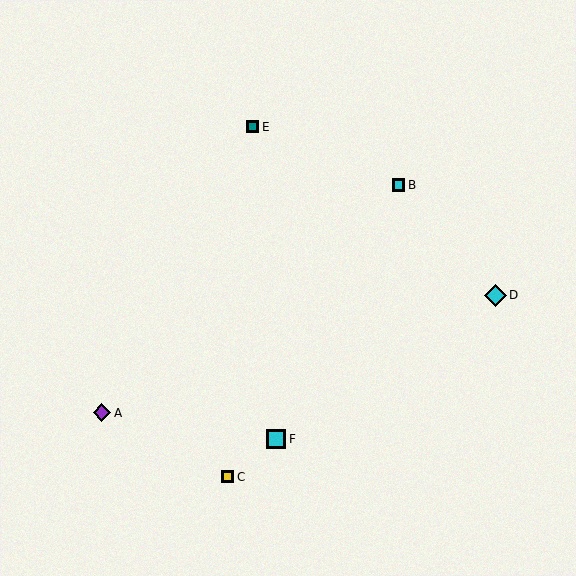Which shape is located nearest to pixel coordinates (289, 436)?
The cyan square (labeled F) at (276, 439) is nearest to that location.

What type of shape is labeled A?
Shape A is a purple diamond.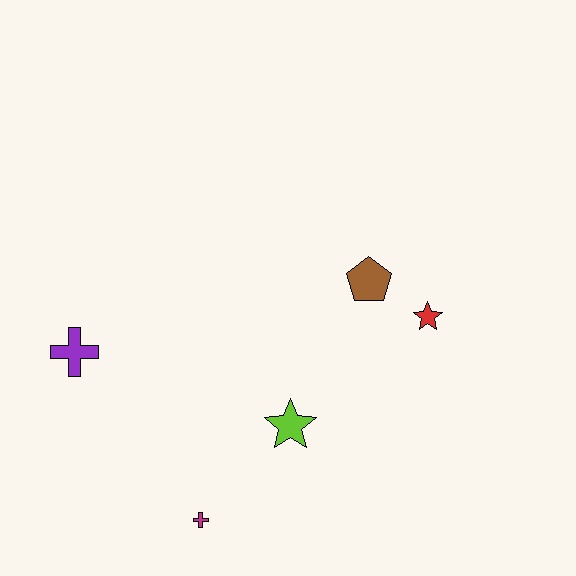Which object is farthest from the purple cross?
The red star is farthest from the purple cross.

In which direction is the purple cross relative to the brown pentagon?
The purple cross is to the left of the brown pentagon.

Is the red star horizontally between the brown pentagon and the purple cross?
No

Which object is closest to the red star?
The brown pentagon is closest to the red star.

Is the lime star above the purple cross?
No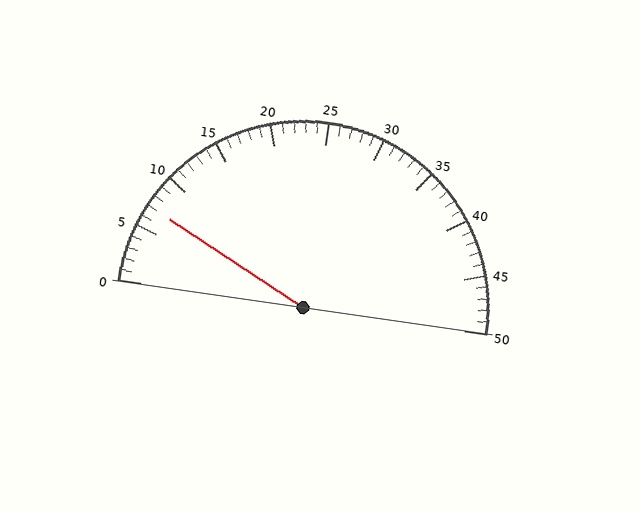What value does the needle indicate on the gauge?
The needle indicates approximately 7.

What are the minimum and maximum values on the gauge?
The gauge ranges from 0 to 50.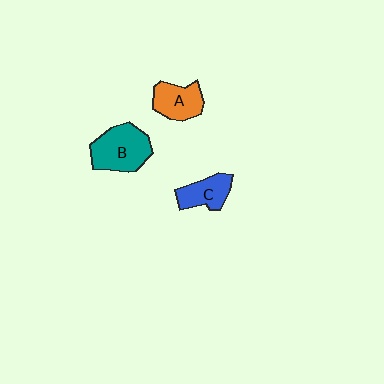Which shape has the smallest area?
Shape C (blue).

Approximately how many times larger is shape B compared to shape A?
Approximately 1.4 times.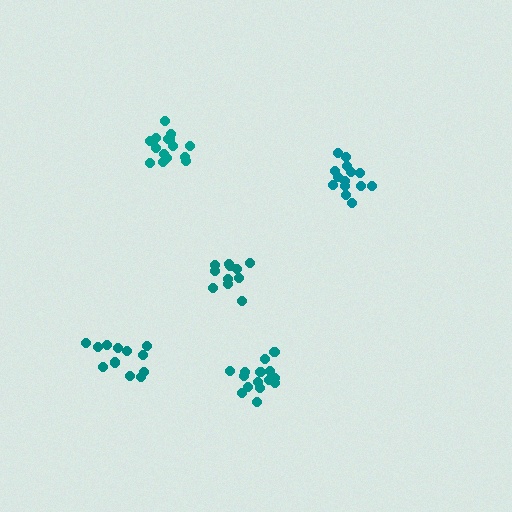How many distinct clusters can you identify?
There are 5 distinct clusters.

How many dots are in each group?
Group 1: 16 dots, Group 2: 11 dots, Group 3: 12 dots, Group 4: 16 dots, Group 5: 14 dots (69 total).